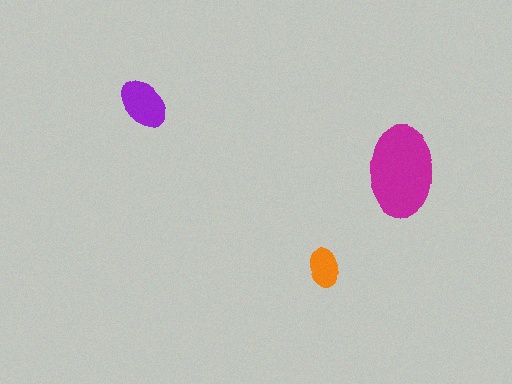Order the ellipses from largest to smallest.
the magenta one, the purple one, the orange one.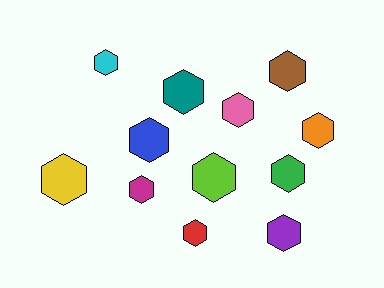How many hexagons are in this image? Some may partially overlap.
There are 12 hexagons.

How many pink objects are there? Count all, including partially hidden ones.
There is 1 pink object.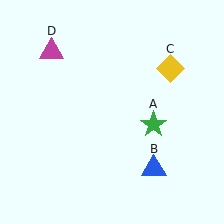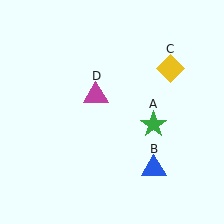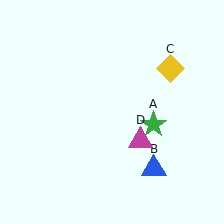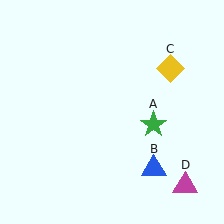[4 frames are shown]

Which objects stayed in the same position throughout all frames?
Green star (object A) and blue triangle (object B) and yellow diamond (object C) remained stationary.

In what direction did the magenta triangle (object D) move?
The magenta triangle (object D) moved down and to the right.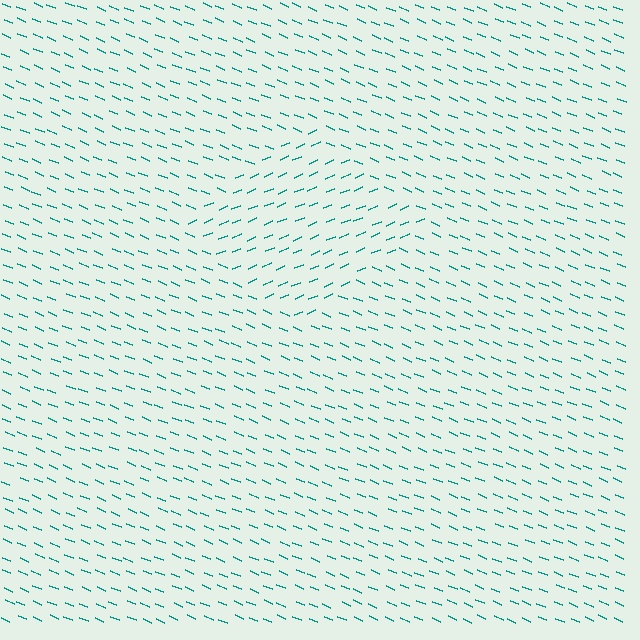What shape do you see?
I see a diamond.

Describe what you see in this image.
The image is filled with small teal line segments. A diamond region in the image has lines oriented differently from the surrounding lines, creating a visible texture boundary.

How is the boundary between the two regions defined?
The boundary is defined purely by a change in line orientation (approximately 45 degrees difference). All lines are the same color and thickness.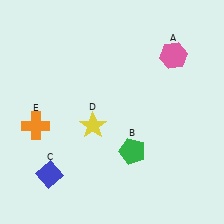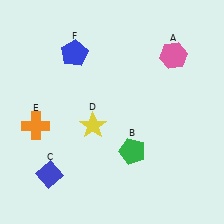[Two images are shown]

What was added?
A blue pentagon (F) was added in Image 2.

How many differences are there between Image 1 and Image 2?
There is 1 difference between the two images.